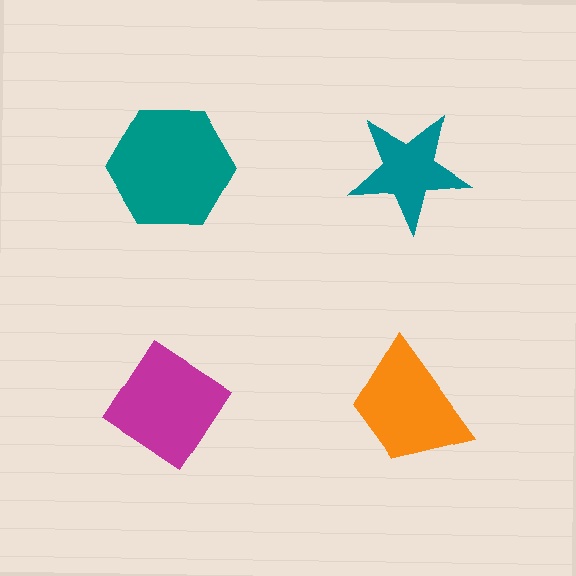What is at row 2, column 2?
An orange trapezoid.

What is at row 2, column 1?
A magenta diamond.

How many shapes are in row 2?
2 shapes.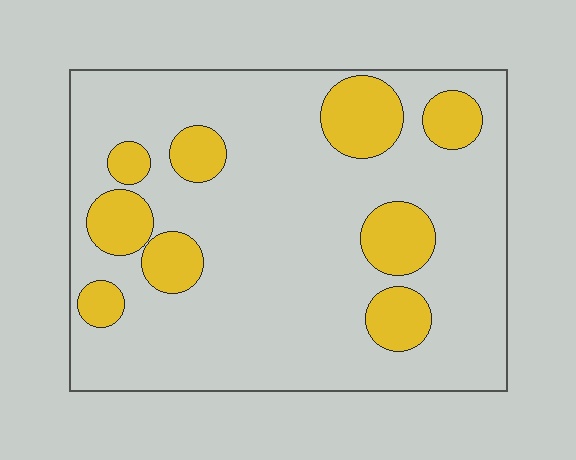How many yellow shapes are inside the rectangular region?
9.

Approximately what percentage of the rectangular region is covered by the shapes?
Approximately 20%.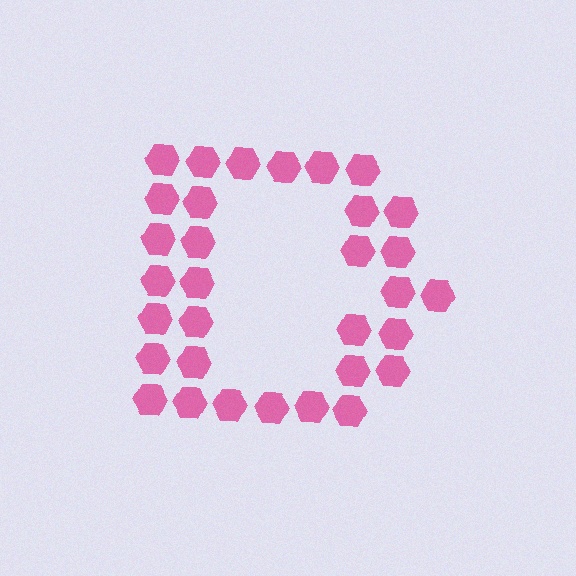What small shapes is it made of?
It is made of small hexagons.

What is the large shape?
The large shape is the letter D.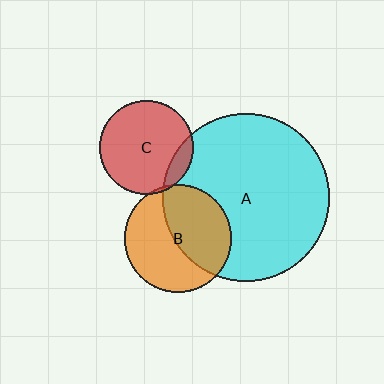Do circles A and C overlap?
Yes.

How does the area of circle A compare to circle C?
Approximately 3.2 times.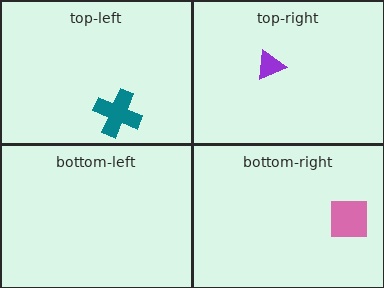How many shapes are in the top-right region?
1.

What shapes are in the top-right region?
The purple triangle.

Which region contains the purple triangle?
The top-right region.